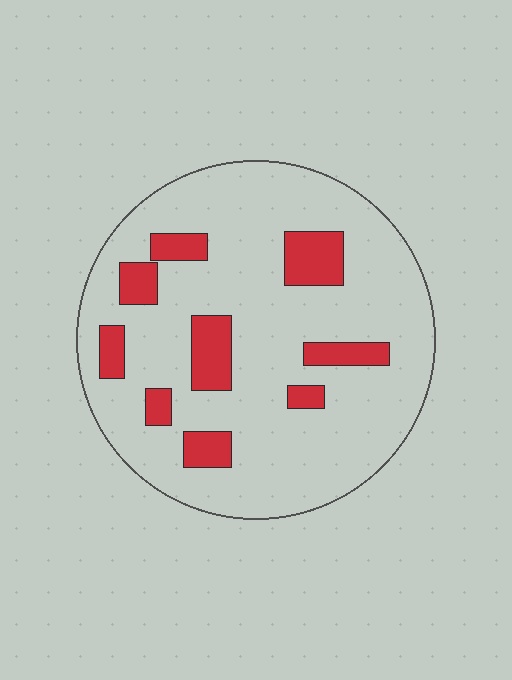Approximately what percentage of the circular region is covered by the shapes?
Approximately 15%.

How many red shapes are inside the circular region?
9.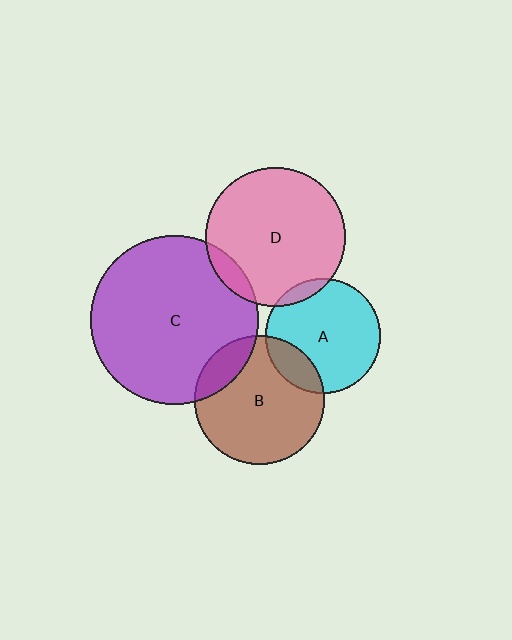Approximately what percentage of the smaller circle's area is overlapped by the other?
Approximately 10%.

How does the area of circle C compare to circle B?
Approximately 1.7 times.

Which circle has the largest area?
Circle C (purple).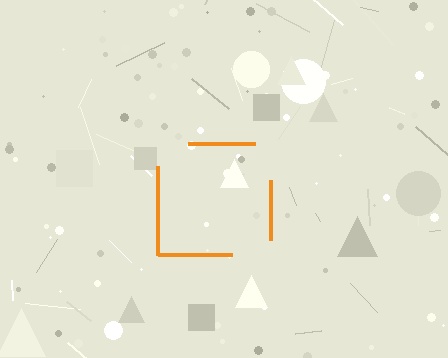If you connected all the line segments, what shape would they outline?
They would outline a square.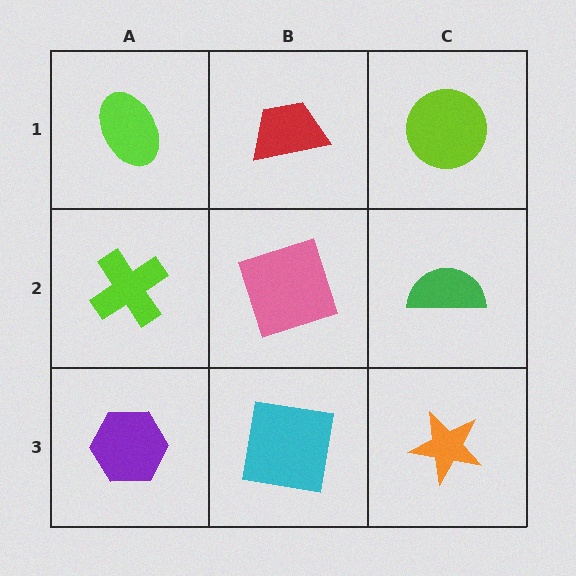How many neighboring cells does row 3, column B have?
3.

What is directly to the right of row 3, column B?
An orange star.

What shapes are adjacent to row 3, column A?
A lime cross (row 2, column A), a cyan square (row 3, column B).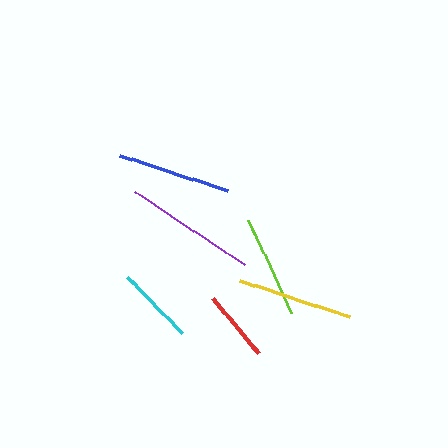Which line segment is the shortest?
The red line is the shortest at approximately 72 pixels.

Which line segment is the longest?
The purple line is the longest at approximately 131 pixels.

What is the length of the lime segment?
The lime segment is approximately 103 pixels long.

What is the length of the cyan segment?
The cyan segment is approximately 78 pixels long.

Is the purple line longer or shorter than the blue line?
The purple line is longer than the blue line.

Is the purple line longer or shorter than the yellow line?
The purple line is longer than the yellow line.